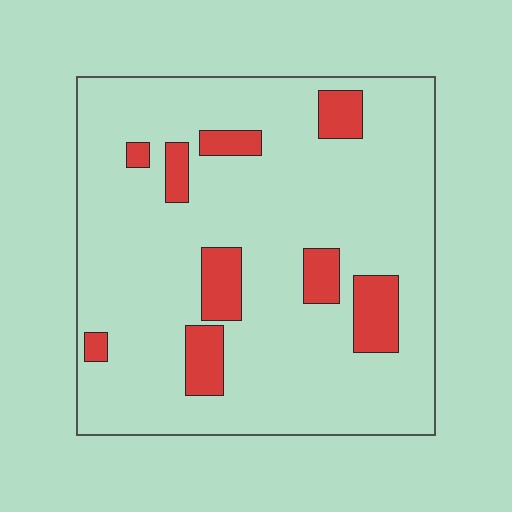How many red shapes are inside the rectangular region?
9.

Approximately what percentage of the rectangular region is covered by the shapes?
Approximately 15%.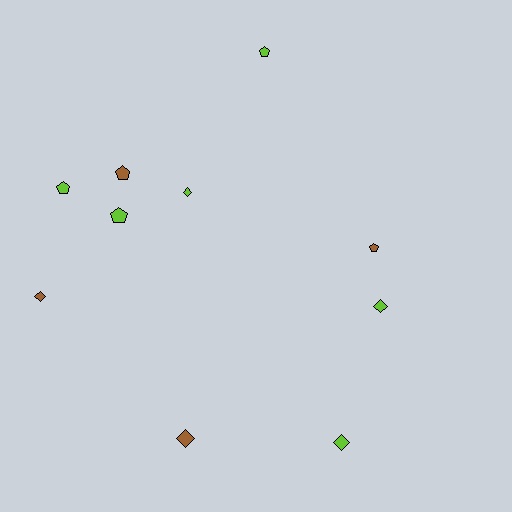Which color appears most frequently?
Lime, with 6 objects.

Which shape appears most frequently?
Pentagon, with 5 objects.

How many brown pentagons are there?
There are 2 brown pentagons.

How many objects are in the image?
There are 10 objects.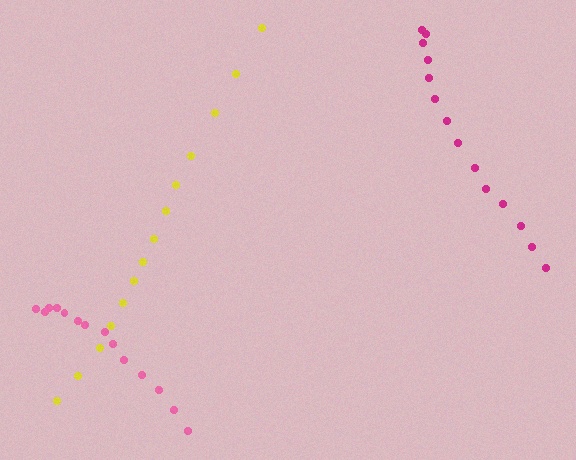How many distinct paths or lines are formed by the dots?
There are 3 distinct paths.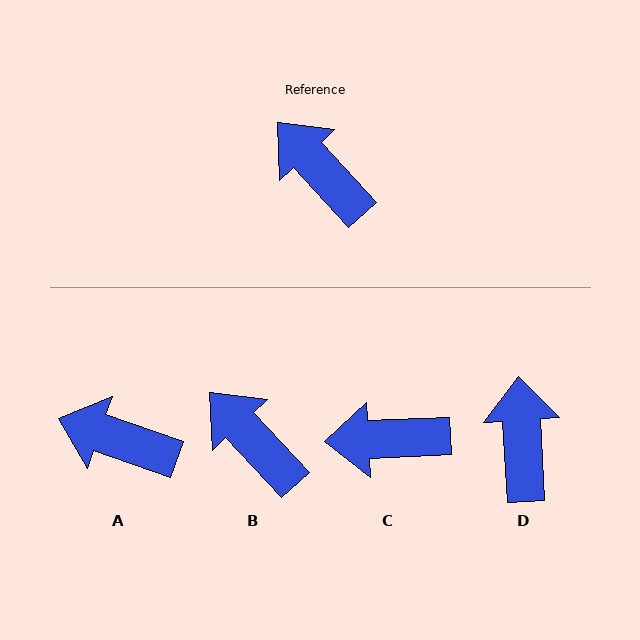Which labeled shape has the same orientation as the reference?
B.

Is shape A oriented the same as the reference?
No, it is off by about 28 degrees.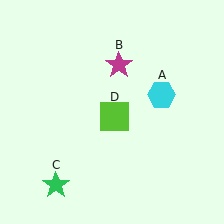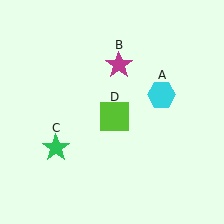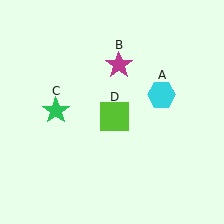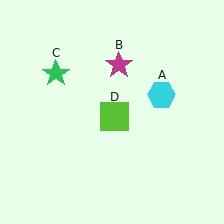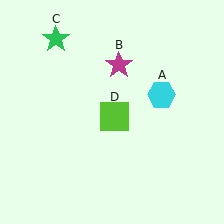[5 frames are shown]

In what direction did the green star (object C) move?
The green star (object C) moved up.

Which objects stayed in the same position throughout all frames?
Cyan hexagon (object A) and magenta star (object B) and lime square (object D) remained stationary.